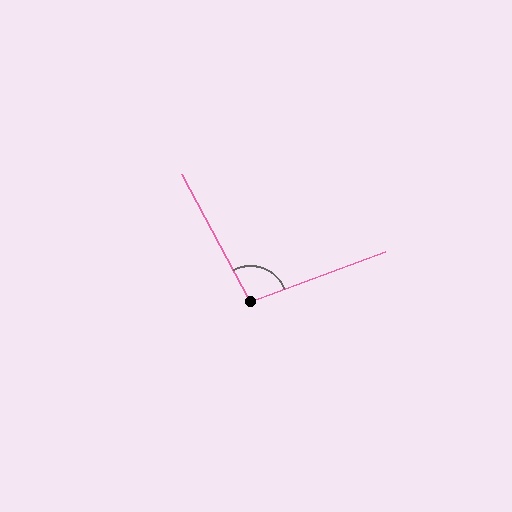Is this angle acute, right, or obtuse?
It is obtuse.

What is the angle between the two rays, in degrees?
Approximately 98 degrees.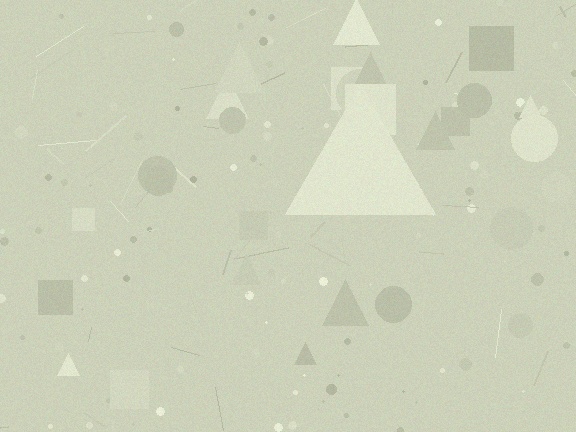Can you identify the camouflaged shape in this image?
The camouflaged shape is a triangle.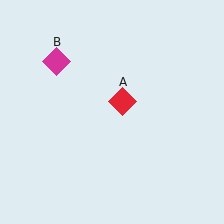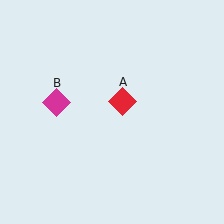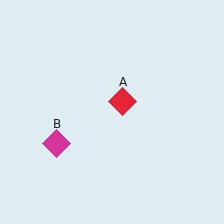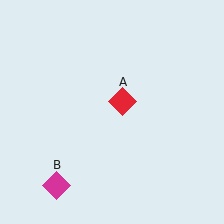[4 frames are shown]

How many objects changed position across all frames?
1 object changed position: magenta diamond (object B).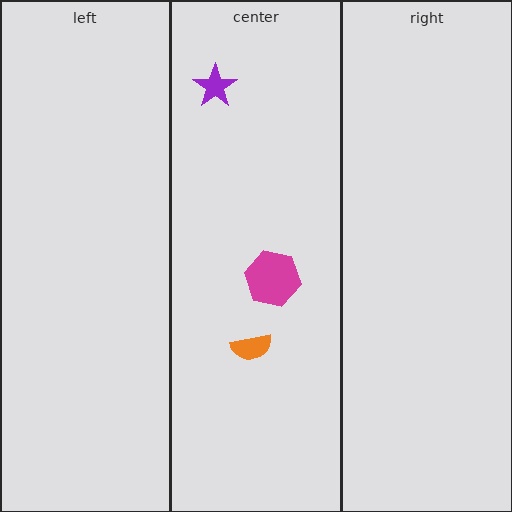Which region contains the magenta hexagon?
The center region.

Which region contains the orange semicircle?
The center region.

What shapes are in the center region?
The orange semicircle, the purple star, the magenta hexagon.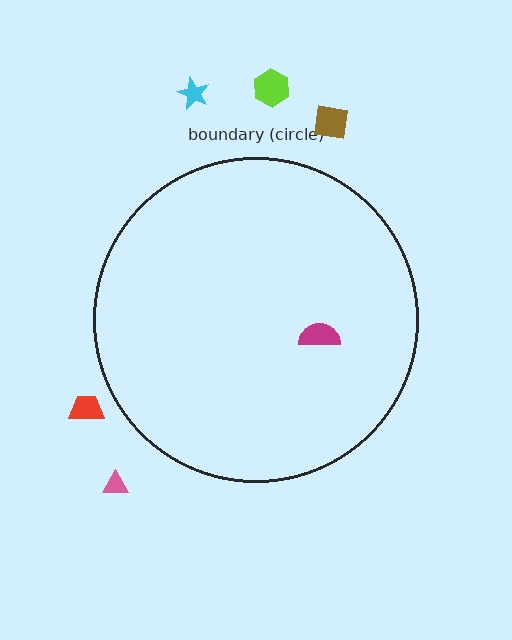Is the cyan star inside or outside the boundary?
Outside.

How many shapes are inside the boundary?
1 inside, 5 outside.